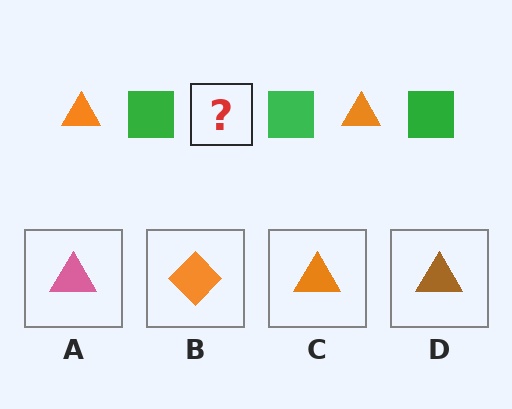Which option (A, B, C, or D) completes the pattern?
C.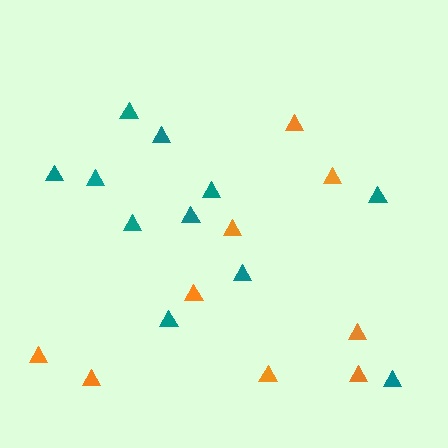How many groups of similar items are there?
There are 2 groups: one group of teal triangles (11) and one group of orange triangles (9).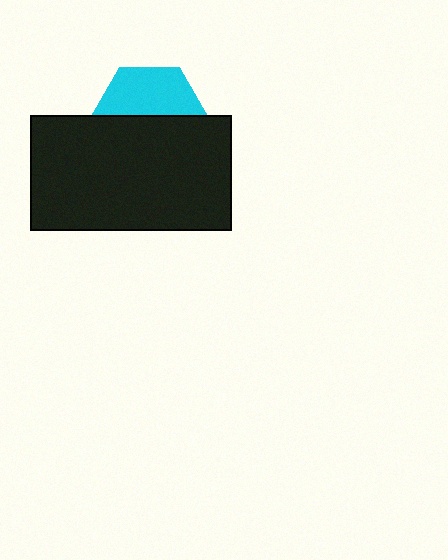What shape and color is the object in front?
The object in front is a black rectangle.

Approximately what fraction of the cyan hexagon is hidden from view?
Roughly 55% of the cyan hexagon is hidden behind the black rectangle.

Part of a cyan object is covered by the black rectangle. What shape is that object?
It is a hexagon.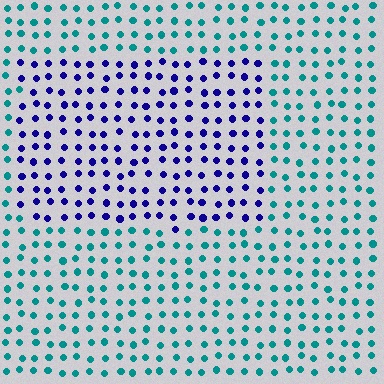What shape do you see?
I see a rectangle.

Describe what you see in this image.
The image is filled with small teal elements in a uniform arrangement. A rectangle-shaped region is visible where the elements are tinted to a slightly different hue, forming a subtle color boundary.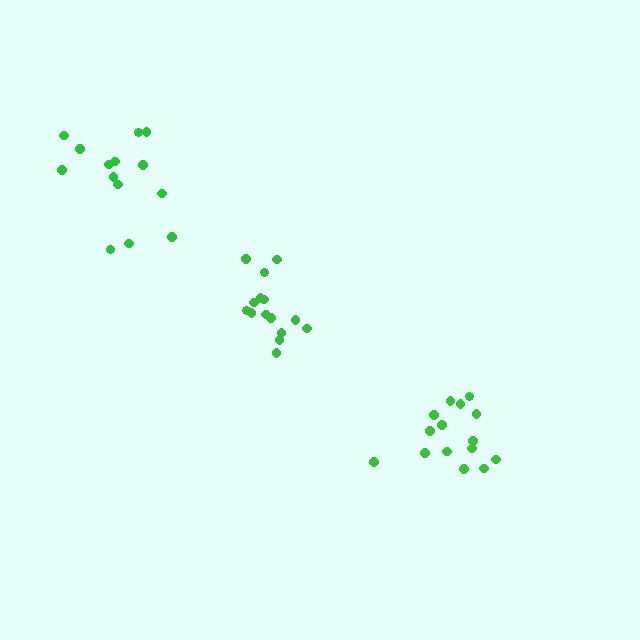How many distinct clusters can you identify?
There are 3 distinct clusters.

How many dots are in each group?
Group 1: 15 dots, Group 2: 15 dots, Group 3: 14 dots (44 total).